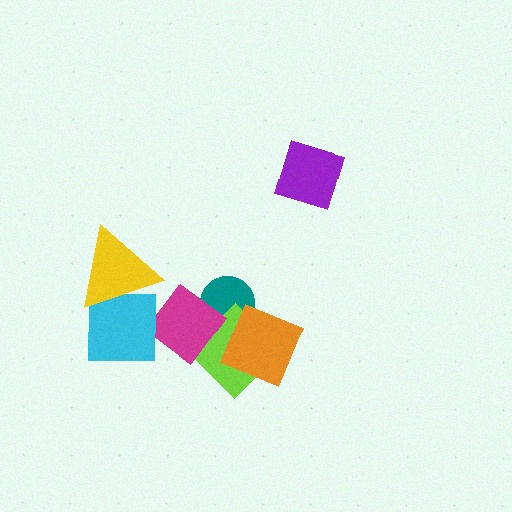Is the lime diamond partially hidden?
Yes, it is partially covered by another shape.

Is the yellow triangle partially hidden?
No, no other shape covers it.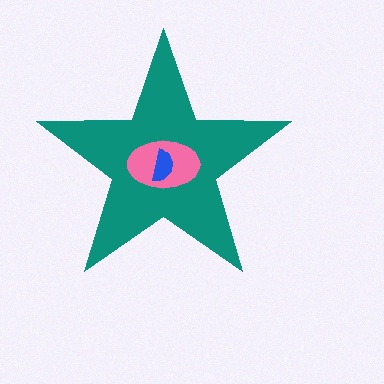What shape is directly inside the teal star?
The pink ellipse.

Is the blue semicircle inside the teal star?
Yes.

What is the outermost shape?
The teal star.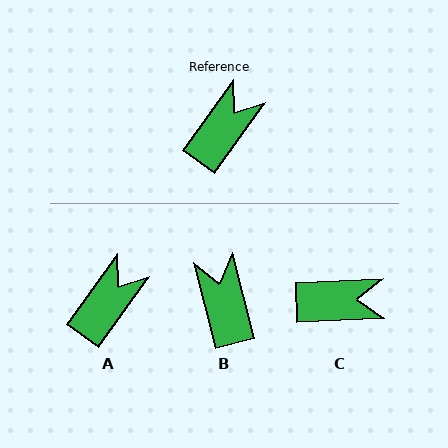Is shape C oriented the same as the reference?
No, it is off by about 52 degrees.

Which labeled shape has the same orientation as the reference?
A.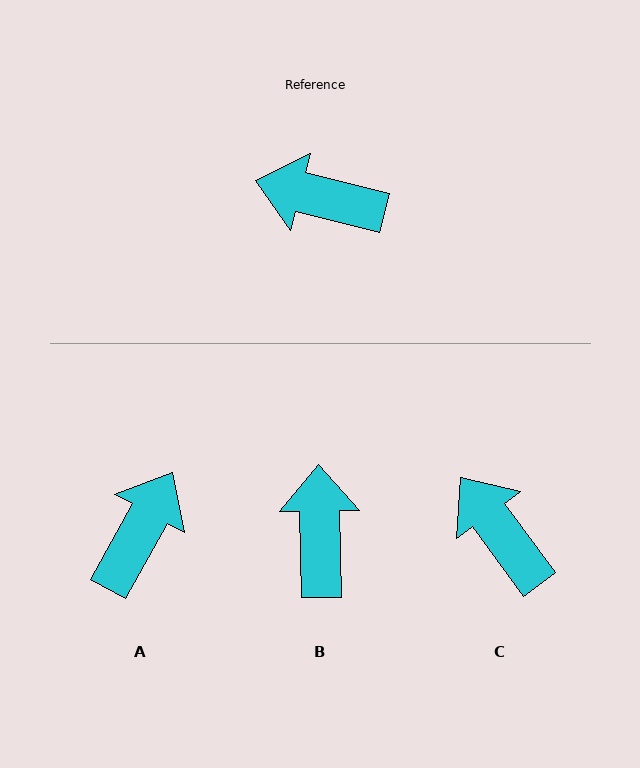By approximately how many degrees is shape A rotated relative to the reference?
Approximately 105 degrees clockwise.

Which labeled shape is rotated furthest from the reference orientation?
A, about 105 degrees away.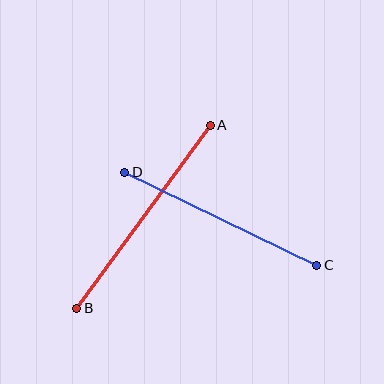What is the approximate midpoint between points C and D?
The midpoint is at approximately (221, 219) pixels.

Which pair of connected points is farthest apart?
Points A and B are farthest apart.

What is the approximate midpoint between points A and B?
The midpoint is at approximately (144, 217) pixels.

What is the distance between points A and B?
The distance is approximately 227 pixels.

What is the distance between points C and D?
The distance is approximately 214 pixels.